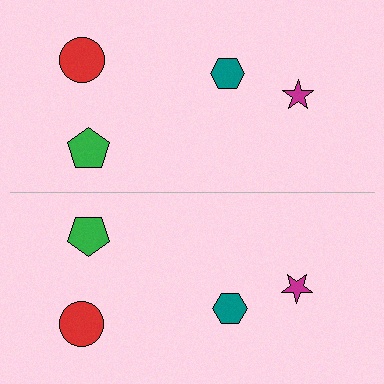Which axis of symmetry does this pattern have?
The pattern has a horizontal axis of symmetry running through the center of the image.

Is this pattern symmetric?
Yes, this pattern has bilateral (reflection) symmetry.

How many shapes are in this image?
There are 8 shapes in this image.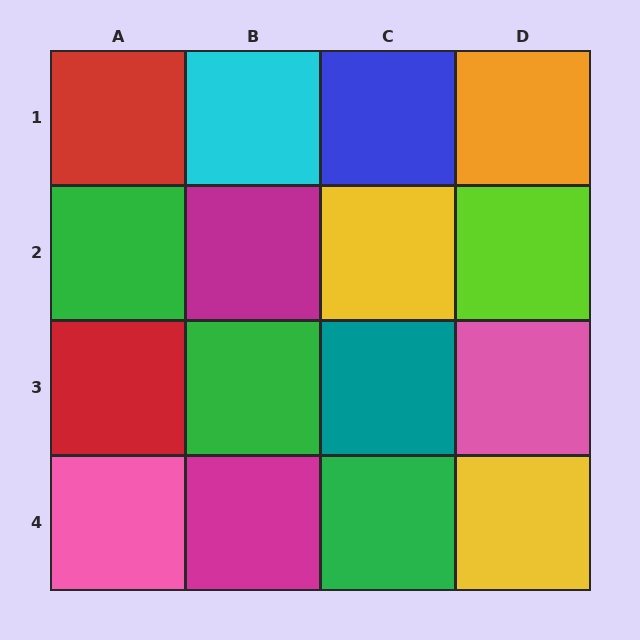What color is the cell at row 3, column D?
Pink.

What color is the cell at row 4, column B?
Magenta.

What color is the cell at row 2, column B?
Magenta.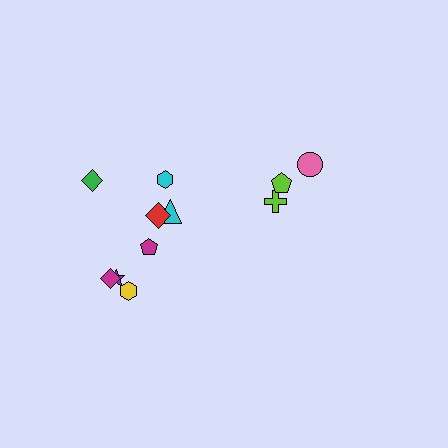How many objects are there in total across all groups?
There are 11 objects.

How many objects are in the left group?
There are 8 objects.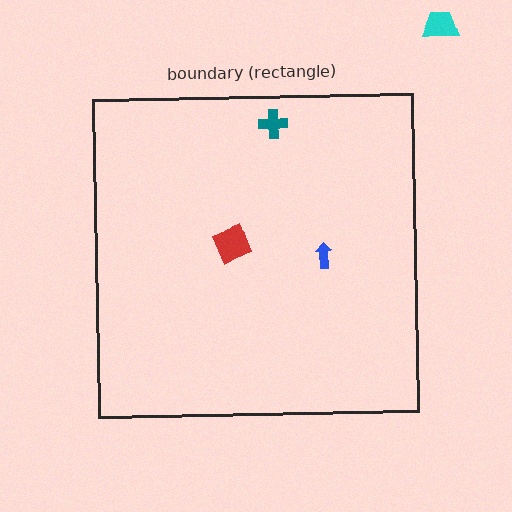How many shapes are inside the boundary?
3 inside, 1 outside.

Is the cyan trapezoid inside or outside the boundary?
Outside.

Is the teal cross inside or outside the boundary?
Inside.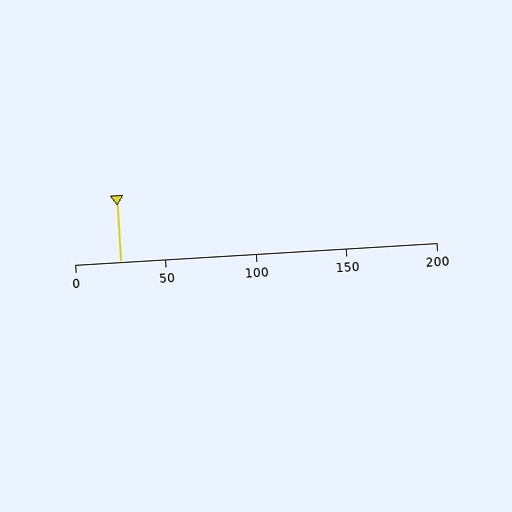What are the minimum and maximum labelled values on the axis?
The axis runs from 0 to 200.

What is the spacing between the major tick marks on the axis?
The major ticks are spaced 50 apart.